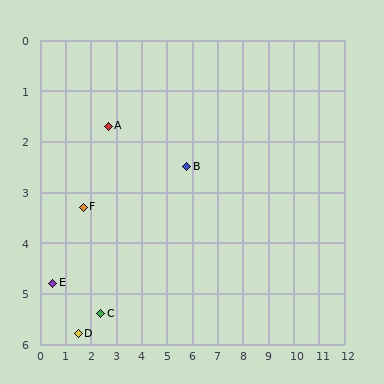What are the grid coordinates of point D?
Point D is at approximately (1.5, 5.8).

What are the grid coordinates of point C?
Point C is at approximately (2.4, 5.4).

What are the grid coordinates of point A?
Point A is at approximately (2.7, 1.7).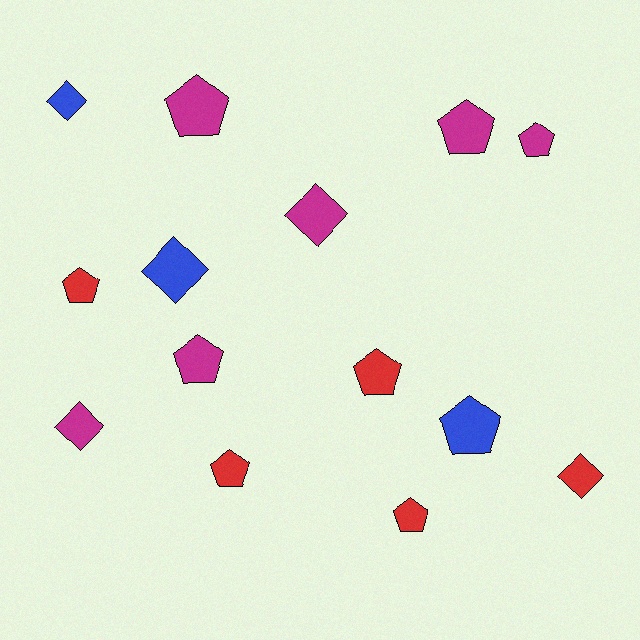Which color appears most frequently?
Magenta, with 6 objects.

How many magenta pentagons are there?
There are 4 magenta pentagons.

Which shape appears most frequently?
Pentagon, with 9 objects.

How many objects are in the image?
There are 14 objects.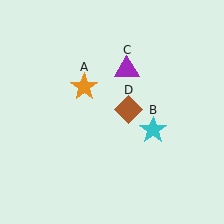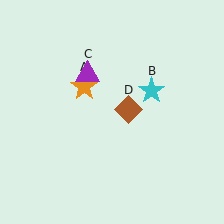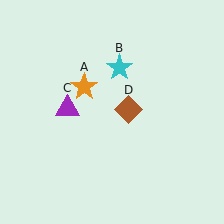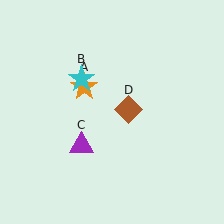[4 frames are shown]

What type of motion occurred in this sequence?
The cyan star (object B), purple triangle (object C) rotated counterclockwise around the center of the scene.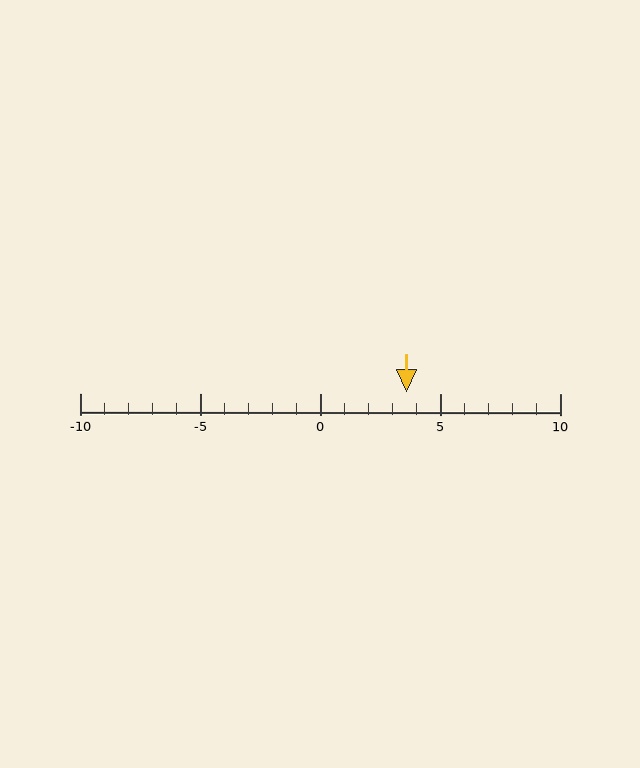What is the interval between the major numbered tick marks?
The major tick marks are spaced 5 units apart.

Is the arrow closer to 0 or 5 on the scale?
The arrow is closer to 5.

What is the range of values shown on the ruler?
The ruler shows values from -10 to 10.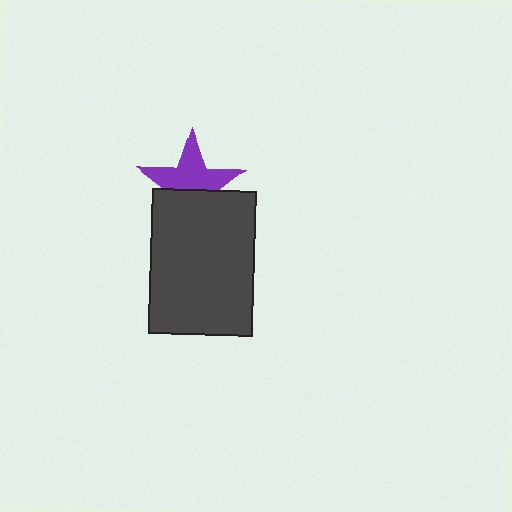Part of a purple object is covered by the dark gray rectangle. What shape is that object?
It is a star.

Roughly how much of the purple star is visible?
About half of it is visible (roughly 59%).